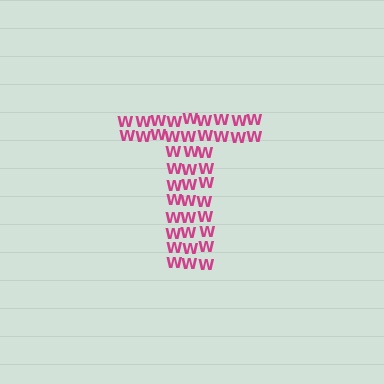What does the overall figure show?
The overall figure shows the letter T.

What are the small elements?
The small elements are letter W's.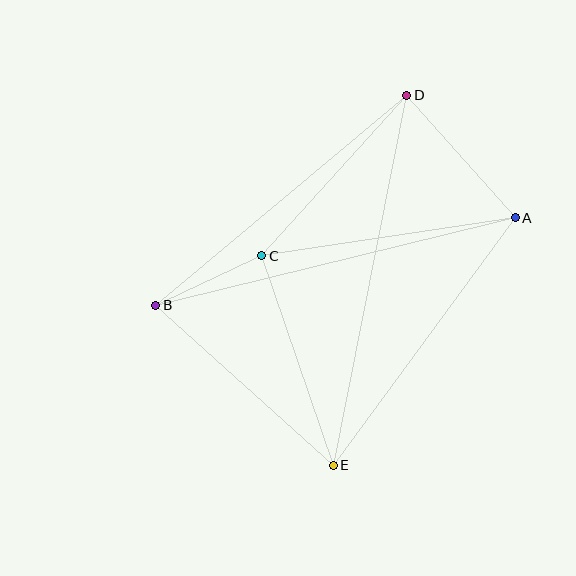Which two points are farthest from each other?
Points D and E are farthest from each other.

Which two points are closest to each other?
Points B and C are closest to each other.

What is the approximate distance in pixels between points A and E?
The distance between A and E is approximately 307 pixels.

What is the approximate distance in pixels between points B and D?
The distance between B and D is approximately 327 pixels.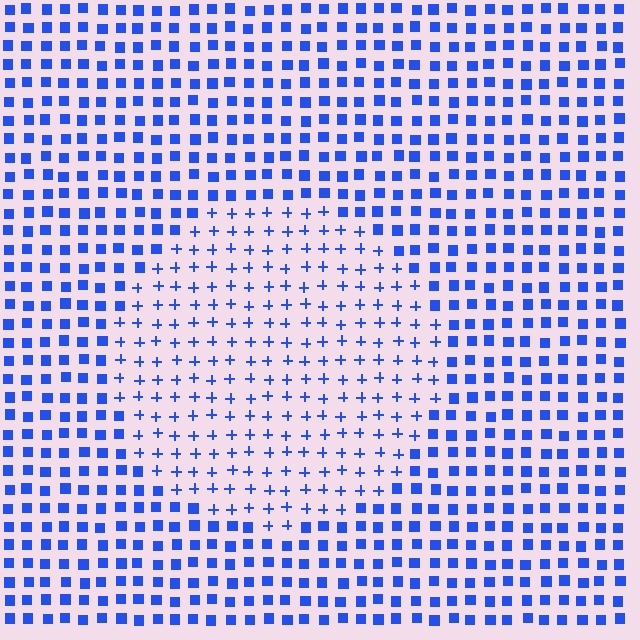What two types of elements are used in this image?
The image uses plus signs inside the circle region and squares outside it.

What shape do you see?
I see a circle.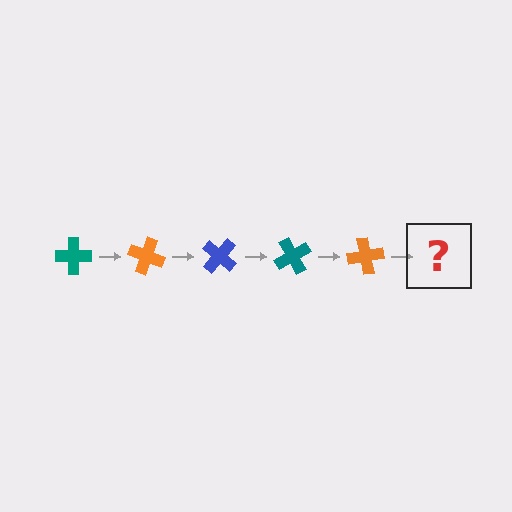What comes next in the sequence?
The next element should be a blue cross, rotated 100 degrees from the start.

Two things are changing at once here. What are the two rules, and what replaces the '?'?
The two rules are that it rotates 20 degrees each step and the color cycles through teal, orange, and blue. The '?' should be a blue cross, rotated 100 degrees from the start.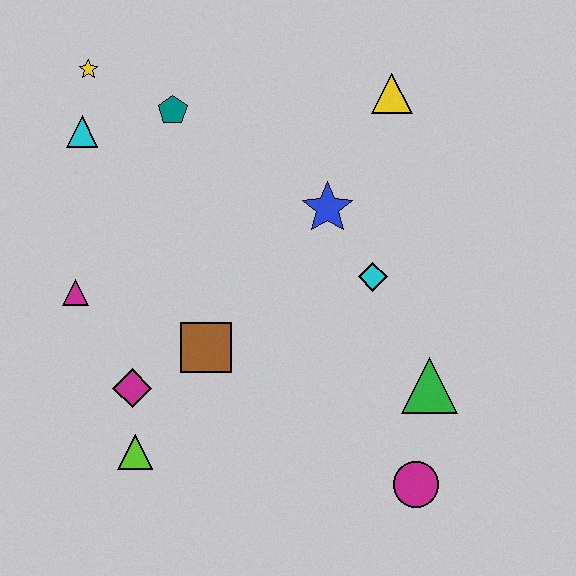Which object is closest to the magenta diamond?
The lime triangle is closest to the magenta diamond.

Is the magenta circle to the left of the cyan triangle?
No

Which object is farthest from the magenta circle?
The yellow star is farthest from the magenta circle.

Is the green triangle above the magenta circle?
Yes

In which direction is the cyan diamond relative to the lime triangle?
The cyan diamond is to the right of the lime triangle.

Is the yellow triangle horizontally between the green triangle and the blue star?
Yes